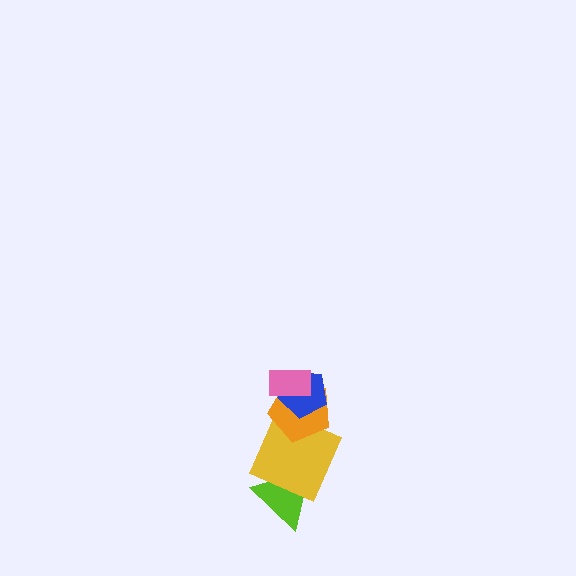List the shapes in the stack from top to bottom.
From top to bottom: the pink rectangle, the blue pentagon, the orange pentagon, the yellow square, the lime triangle.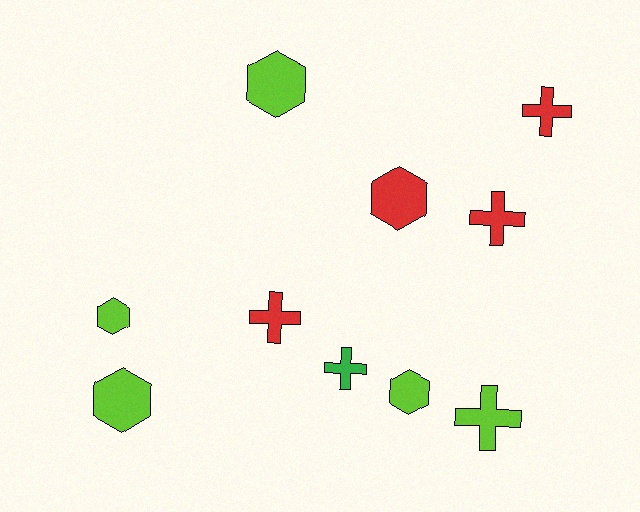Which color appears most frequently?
Lime, with 5 objects.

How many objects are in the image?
There are 10 objects.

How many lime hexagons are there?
There are 4 lime hexagons.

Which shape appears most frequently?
Hexagon, with 5 objects.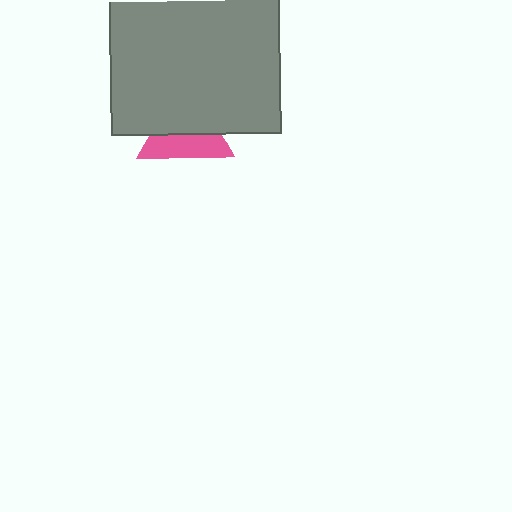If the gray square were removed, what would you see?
You would see the complete pink triangle.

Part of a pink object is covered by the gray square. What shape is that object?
It is a triangle.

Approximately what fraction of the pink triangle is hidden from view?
Roughly 52% of the pink triangle is hidden behind the gray square.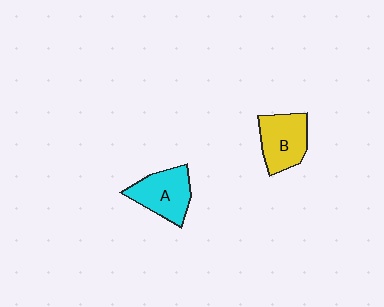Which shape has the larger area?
Shape A (cyan).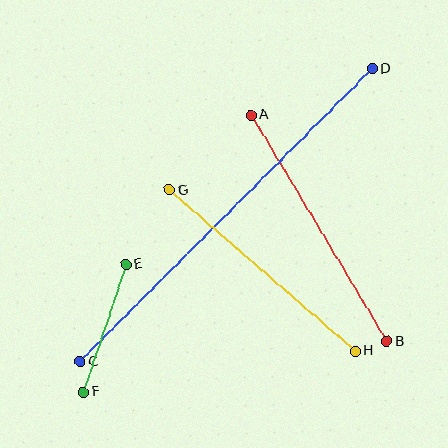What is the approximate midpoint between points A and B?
The midpoint is at approximately (319, 228) pixels.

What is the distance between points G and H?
The distance is approximately 246 pixels.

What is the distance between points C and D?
The distance is approximately 414 pixels.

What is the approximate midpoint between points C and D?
The midpoint is at approximately (226, 215) pixels.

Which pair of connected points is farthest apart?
Points C and D are farthest apart.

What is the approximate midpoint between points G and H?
The midpoint is at approximately (263, 270) pixels.